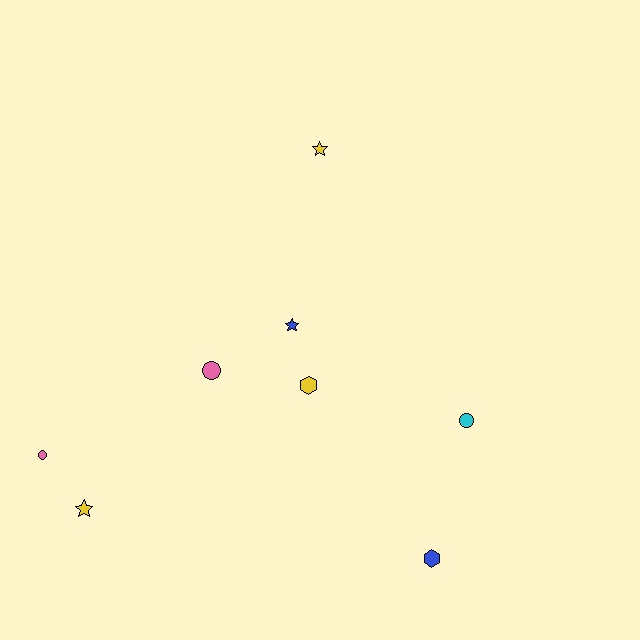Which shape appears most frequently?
Circle, with 3 objects.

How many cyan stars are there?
There are no cyan stars.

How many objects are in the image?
There are 8 objects.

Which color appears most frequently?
Yellow, with 3 objects.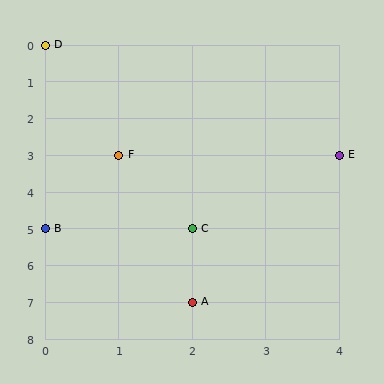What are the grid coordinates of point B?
Point B is at grid coordinates (0, 5).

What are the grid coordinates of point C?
Point C is at grid coordinates (2, 5).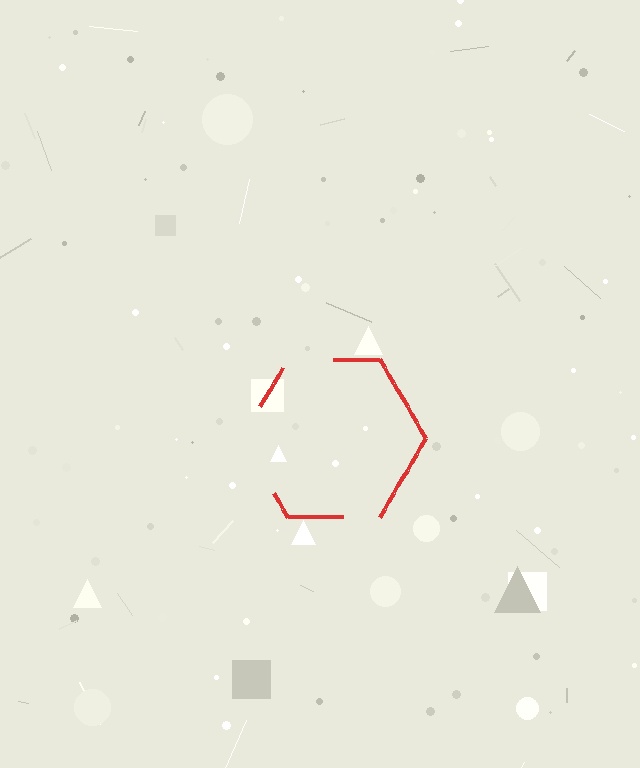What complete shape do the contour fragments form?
The contour fragments form a hexagon.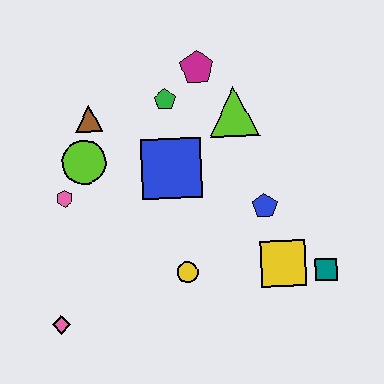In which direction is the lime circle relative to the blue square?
The lime circle is to the left of the blue square.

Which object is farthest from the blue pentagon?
The pink diamond is farthest from the blue pentagon.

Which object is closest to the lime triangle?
The magenta pentagon is closest to the lime triangle.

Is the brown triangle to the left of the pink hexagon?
No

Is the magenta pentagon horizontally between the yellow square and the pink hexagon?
Yes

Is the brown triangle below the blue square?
No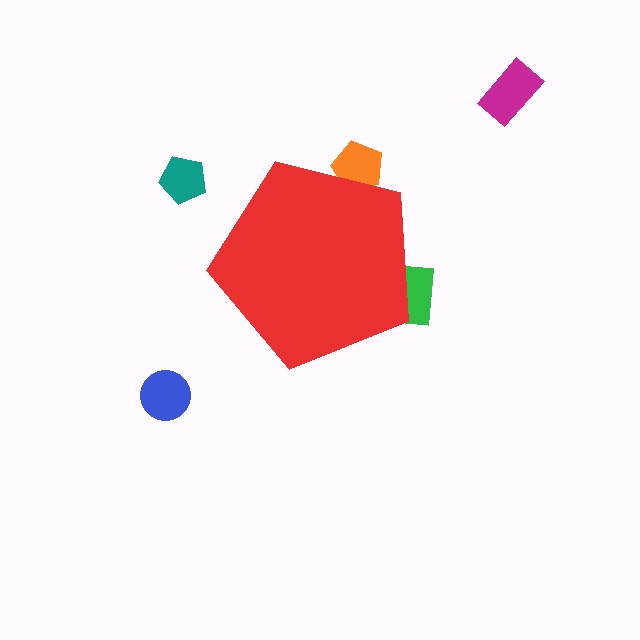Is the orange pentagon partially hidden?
Yes, the orange pentagon is partially hidden behind the red pentagon.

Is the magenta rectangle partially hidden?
No, the magenta rectangle is fully visible.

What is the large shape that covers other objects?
A red pentagon.